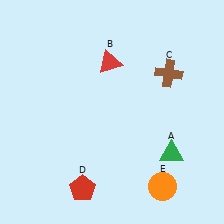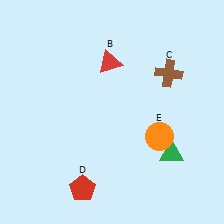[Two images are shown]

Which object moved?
The orange circle (E) moved up.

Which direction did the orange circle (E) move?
The orange circle (E) moved up.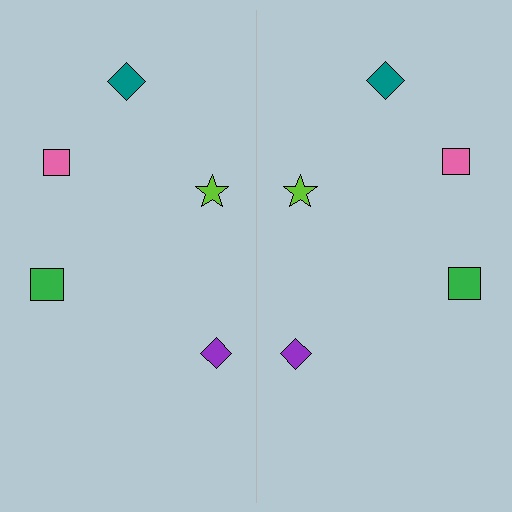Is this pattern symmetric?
Yes, this pattern has bilateral (reflection) symmetry.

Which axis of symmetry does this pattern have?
The pattern has a vertical axis of symmetry running through the center of the image.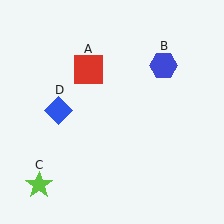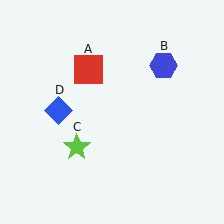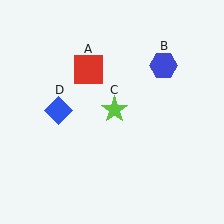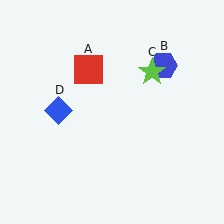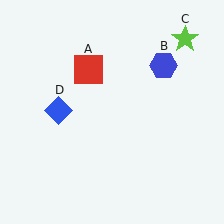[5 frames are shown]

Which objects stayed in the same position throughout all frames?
Red square (object A) and blue hexagon (object B) and blue diamond (object D) remained stationary.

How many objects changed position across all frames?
1 object changed position: lime star (object C).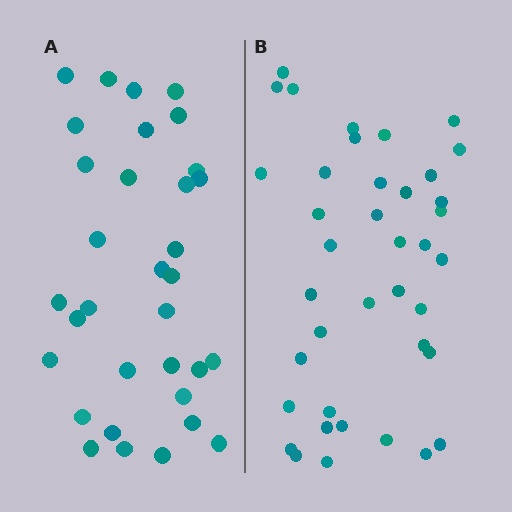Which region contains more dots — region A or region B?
Region B (the right region) has more dots.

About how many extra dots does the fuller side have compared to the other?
Region B has about 6 more dots than region A.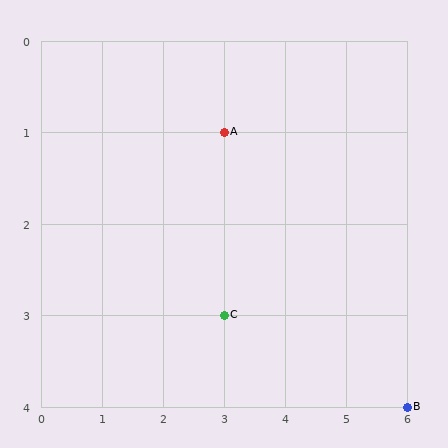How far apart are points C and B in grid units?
Points C and B are 3 columns and 1 row apart (about 3.2 grid units diagonally).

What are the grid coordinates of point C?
Point C is at grid coordinates (3, 3).